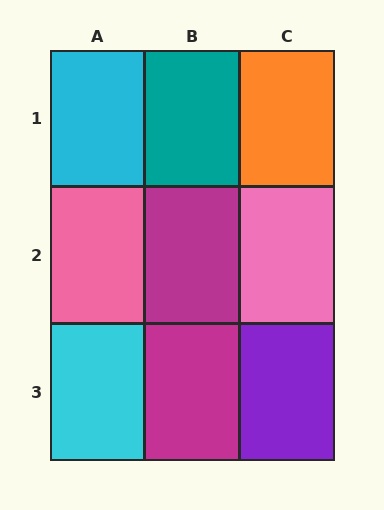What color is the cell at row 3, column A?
Cyan.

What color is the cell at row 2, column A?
Pink.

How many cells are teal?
1 cell is teal.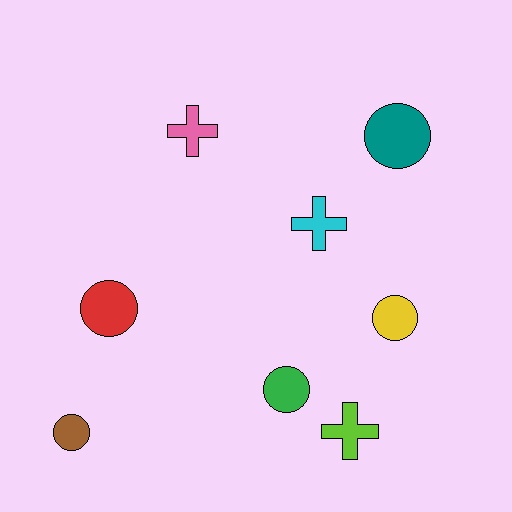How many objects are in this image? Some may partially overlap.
There are 8 objects.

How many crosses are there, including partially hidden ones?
There are 3 crosses.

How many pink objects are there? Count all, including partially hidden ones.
There is 1 pink object.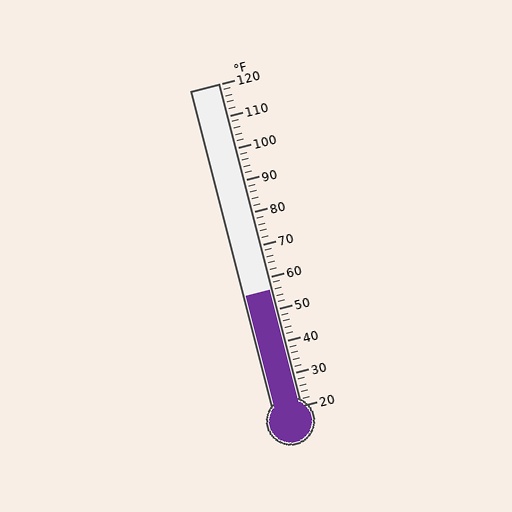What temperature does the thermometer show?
The thermometer shows approximately 56°F.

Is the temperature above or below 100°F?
The temperature is below 100°F.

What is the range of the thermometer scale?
The thermometer scale ranges from 20°F to 120°F.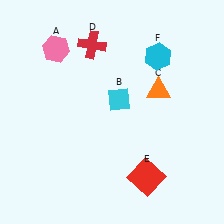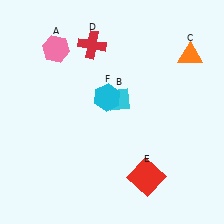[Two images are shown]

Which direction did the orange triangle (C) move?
The orange triangle (C) moved up.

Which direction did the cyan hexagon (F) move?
The cyan hexagon (F) moved left.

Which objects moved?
The objects that moved are: the orange triangle (C), the cyan hexagon (F).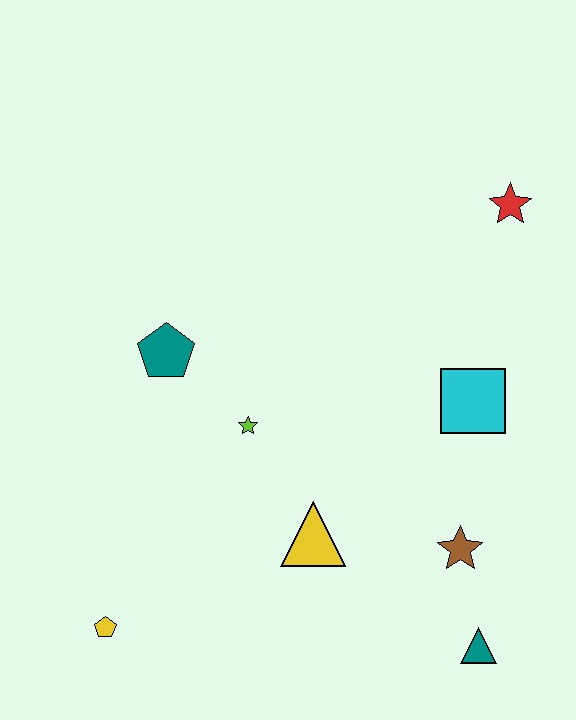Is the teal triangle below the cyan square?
Yes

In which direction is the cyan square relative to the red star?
The cyan square is below the red star.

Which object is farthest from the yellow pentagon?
The red star is farthest from the yellow pentagon.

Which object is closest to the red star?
The cyan square is closest to the red star.